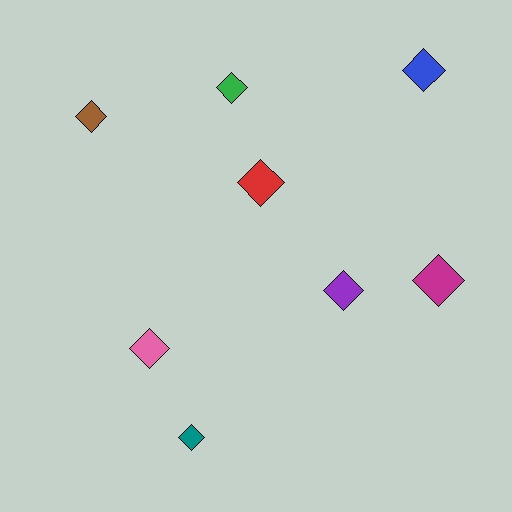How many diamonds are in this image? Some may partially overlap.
There are 8 diamonds.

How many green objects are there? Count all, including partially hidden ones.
There is 1 green object.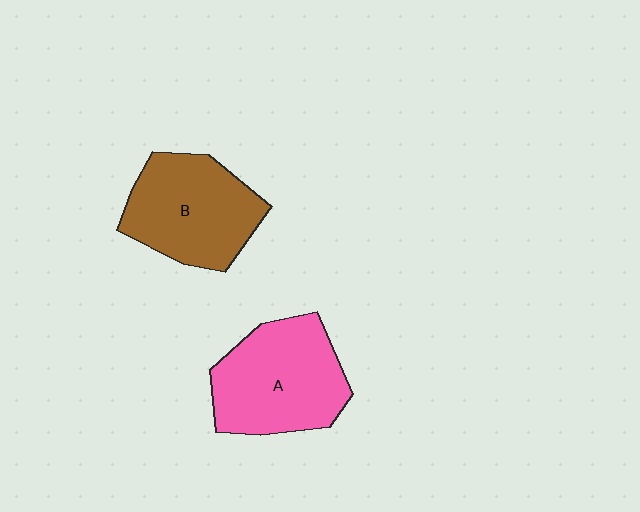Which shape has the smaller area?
Shape B (brown).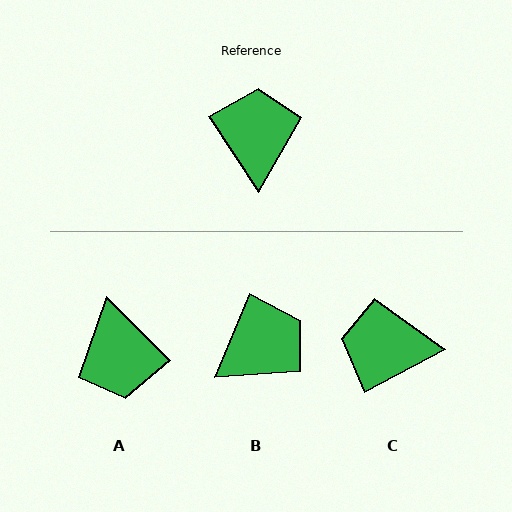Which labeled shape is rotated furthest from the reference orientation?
A, about 169 degrees away.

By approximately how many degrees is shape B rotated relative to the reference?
Approximately 56 degrees clockwise.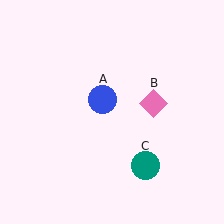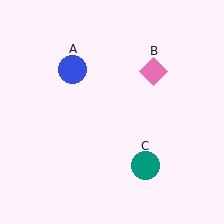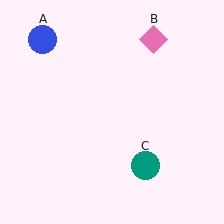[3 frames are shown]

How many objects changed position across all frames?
2 objects changed position: blue circle (object A), pink diamond (object B).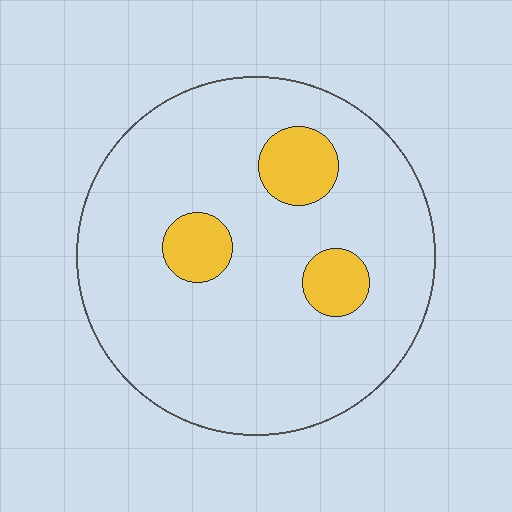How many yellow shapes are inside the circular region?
3.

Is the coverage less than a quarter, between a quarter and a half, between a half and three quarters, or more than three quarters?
Less than a quarter.